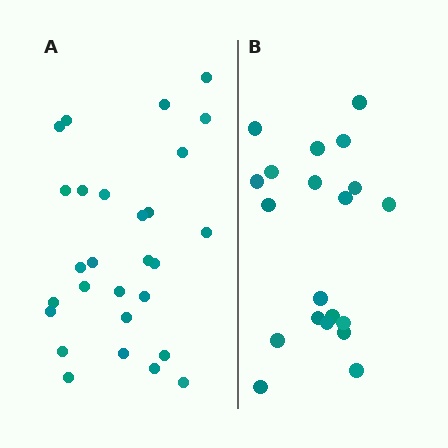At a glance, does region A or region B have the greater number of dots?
Region A (the left region) has more dots.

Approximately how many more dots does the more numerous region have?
Region A has roughly 8 or so more dots than region B.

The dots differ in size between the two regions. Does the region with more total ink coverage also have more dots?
No. Region B has more total ink coverage because its dots are larger, but region A actually contains more individual dots. Total area can be misleading — the number of items is what matters here.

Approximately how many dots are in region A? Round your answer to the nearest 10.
About 30 dots. (The exact count is 28, which rounds to 30.)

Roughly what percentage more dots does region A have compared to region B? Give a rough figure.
About 40% more.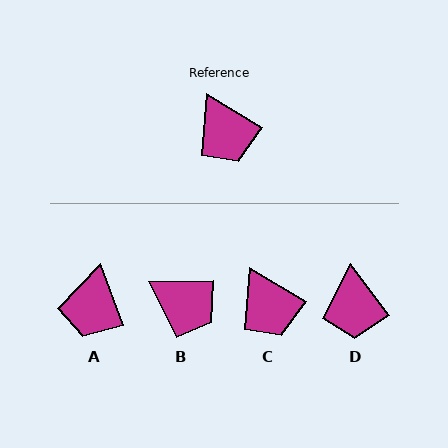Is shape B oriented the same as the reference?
No, it is off by about 32 degrees.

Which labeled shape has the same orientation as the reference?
C.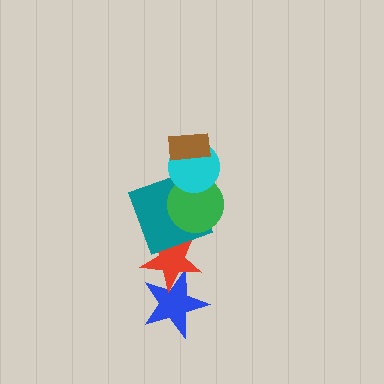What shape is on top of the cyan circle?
The brown rectangle is on top of the cyan circle.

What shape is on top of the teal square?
The green circle is on top of the teal square.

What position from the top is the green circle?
The green circle is 3rd from the top.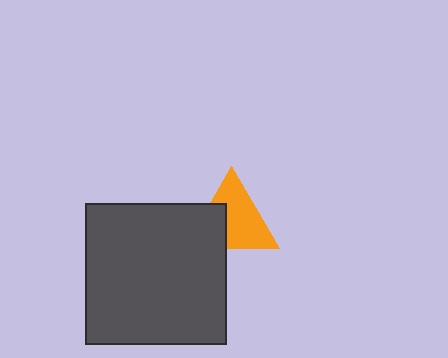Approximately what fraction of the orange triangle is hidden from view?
Roughly 35% of the orange triangle is hidden behind the dark gray square.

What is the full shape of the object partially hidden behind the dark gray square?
The partially hidden object is an orange triangle.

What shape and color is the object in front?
The object in front is a dark gray square.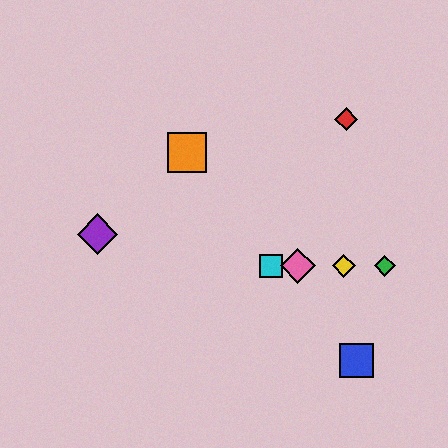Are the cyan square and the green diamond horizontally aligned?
Yes, both are at y≈266.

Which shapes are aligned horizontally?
The green diamond, the yellow diamond, the cyan square, the pink diamond are aligned horizontally.